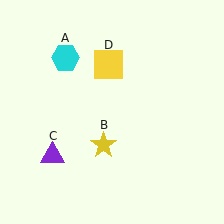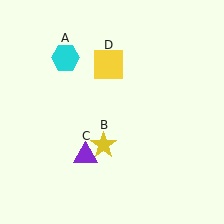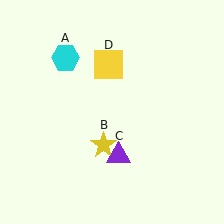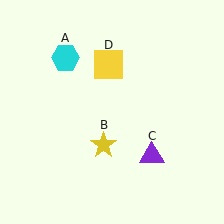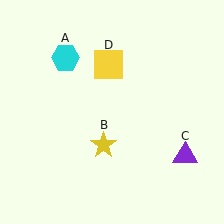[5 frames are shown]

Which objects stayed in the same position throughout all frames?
Cyan hexagon (object A) and yellow star (object B) and yellow square (object D) remained stationary.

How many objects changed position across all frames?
1 object changed position: purple triangle (object C).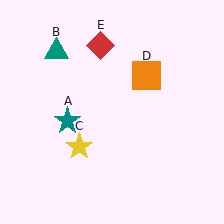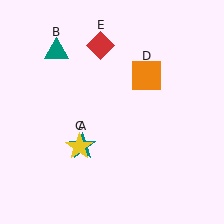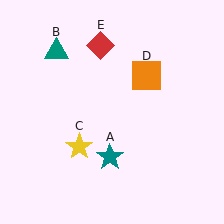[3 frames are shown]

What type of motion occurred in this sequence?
The teal star (object A) rotated counterclockwise around the center of the scene.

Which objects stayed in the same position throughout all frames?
Teal triangle (object B) and yellow star (object C) and orange square (object D) and red diamond (object E) remained stationary.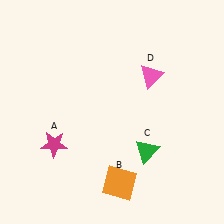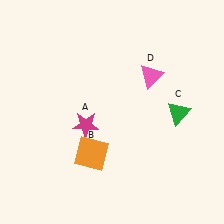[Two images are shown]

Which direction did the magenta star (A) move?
The magenta star (A) moved right.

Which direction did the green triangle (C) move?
The green triangle (C) moved up.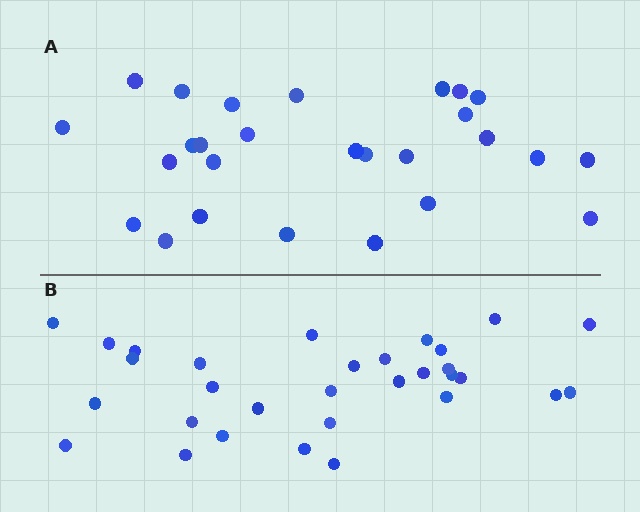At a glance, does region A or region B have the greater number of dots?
Region B (the bottom region) has more dots.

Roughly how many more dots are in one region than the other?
Region B has about 4 more dots than region A.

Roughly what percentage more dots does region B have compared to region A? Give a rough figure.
About 15% more.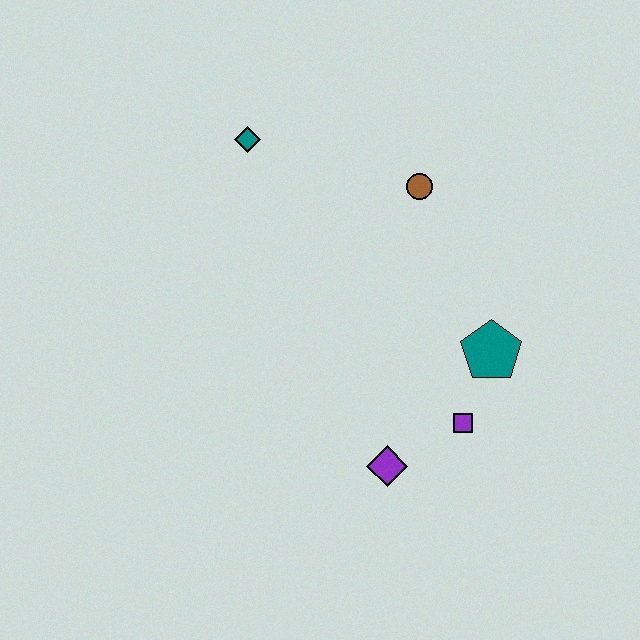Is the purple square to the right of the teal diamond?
Yes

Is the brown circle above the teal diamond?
No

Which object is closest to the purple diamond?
The purple square is closest to the purple diamond.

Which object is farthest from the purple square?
The teal diamond is farthest from the purple square.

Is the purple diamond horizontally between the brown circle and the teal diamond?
Yes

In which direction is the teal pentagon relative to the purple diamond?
The teal pentagon is above the purple diamond.